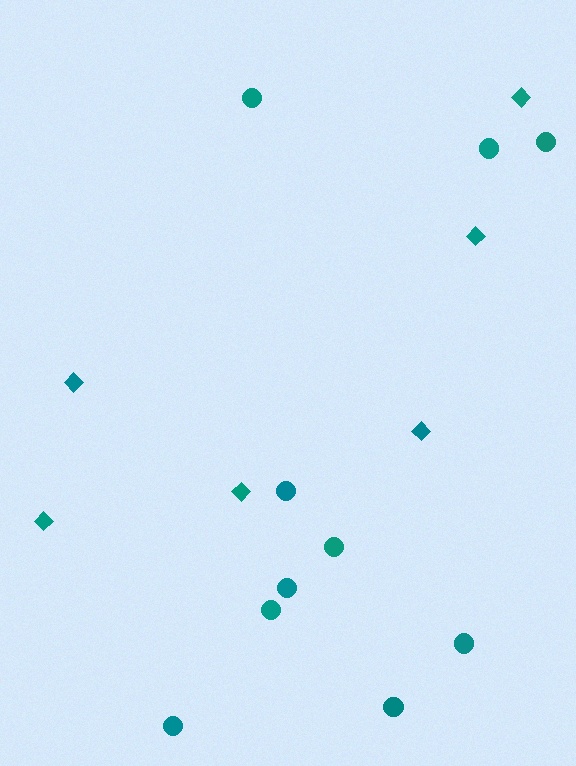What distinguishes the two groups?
There are 2 groups: one group of diamonds (6) and one group of circles (10).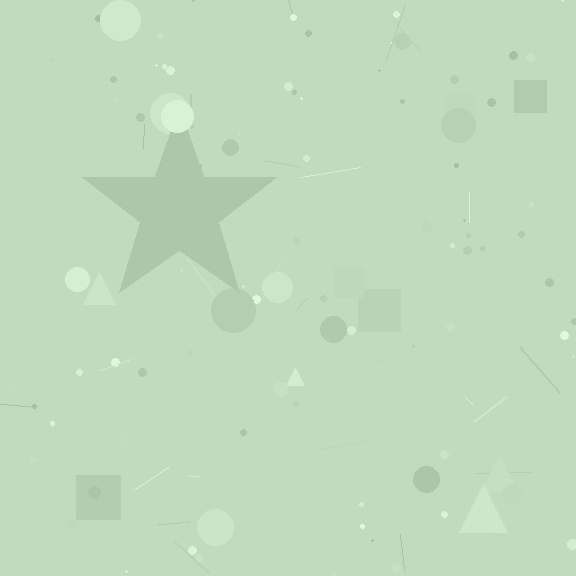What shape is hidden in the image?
A star is hidden in the image.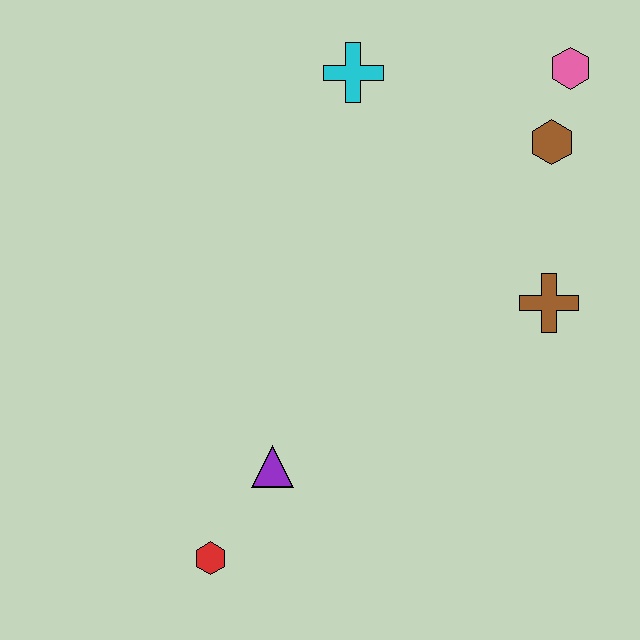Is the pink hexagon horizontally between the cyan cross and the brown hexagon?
No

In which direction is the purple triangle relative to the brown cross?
The purple triangle is to the left of the brown cross.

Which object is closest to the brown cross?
The brown hexagon is closest to the brown cross.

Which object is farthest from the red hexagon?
The pink hexagon is farthest from the red hexagon.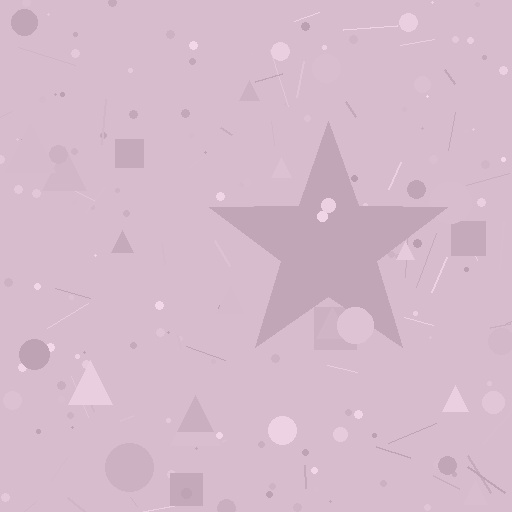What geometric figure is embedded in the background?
A star is embedded in the background.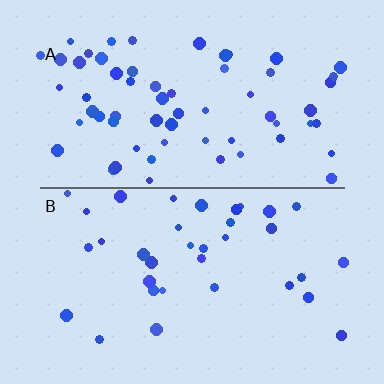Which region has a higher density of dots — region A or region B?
A (the top).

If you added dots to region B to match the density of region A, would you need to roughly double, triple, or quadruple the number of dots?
Approximately double.